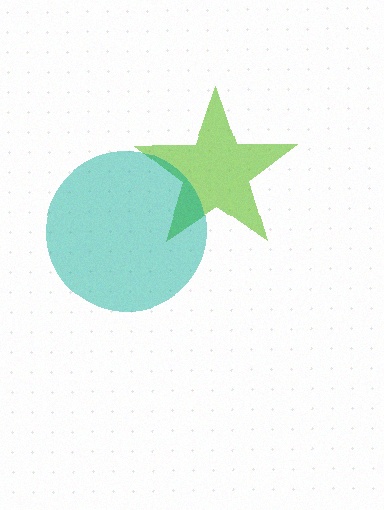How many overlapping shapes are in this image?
There are 2 overlapping shapes in the image.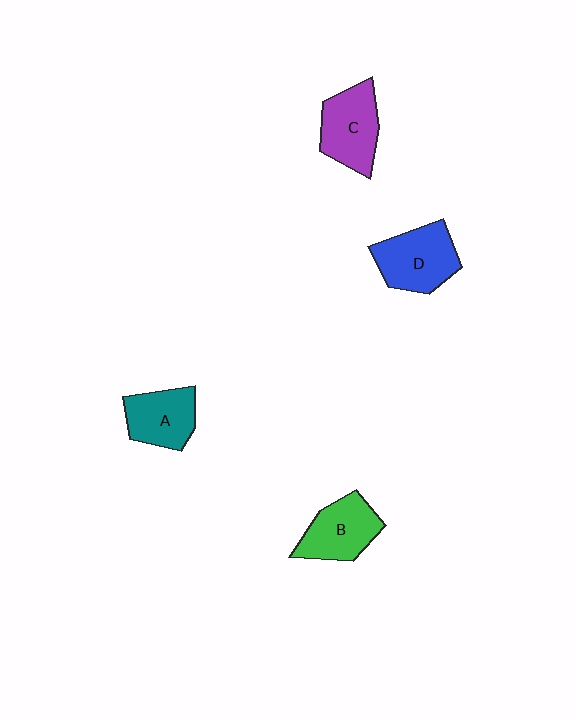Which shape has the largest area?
Shape D (blue).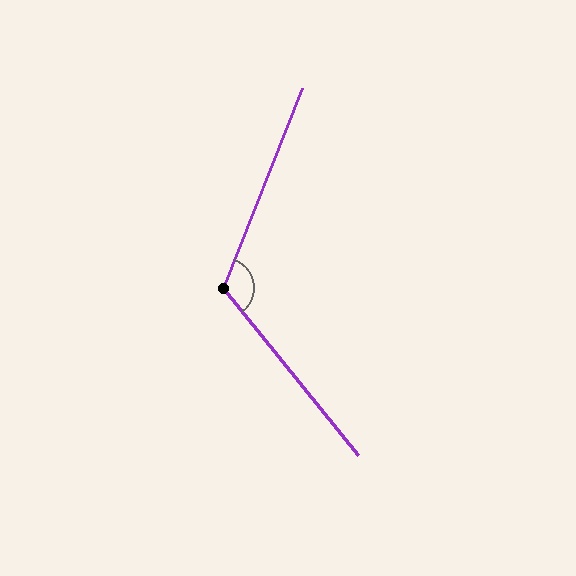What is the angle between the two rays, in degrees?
Approximately 119 degrees.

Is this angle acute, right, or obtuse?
It is obtuse.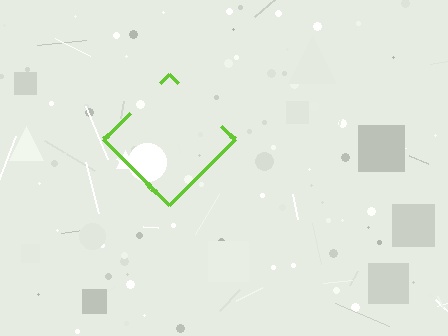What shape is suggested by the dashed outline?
The dashed outline suggests a diamond.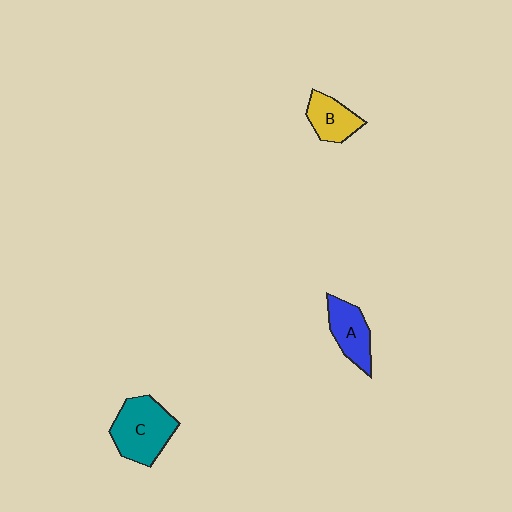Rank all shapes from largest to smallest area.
From largest to smallest: C (teal), A (blue), B (yellow).